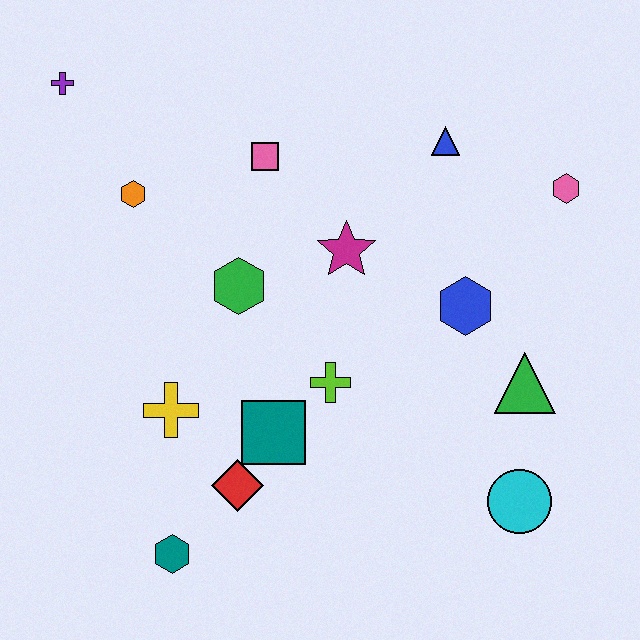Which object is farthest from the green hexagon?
The cyan circle is farthest from the green hexagon.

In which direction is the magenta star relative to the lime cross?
The magenta star is above the lime cross.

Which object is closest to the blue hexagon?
The green triangle is closest to the blue hexagon.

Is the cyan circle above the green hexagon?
No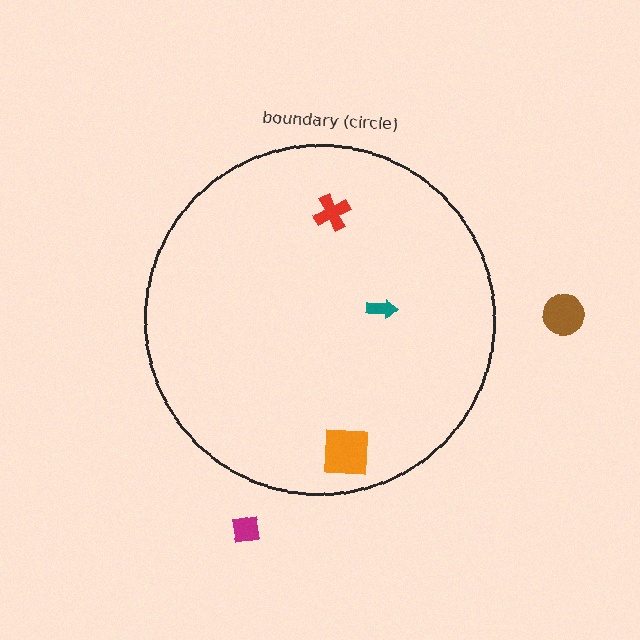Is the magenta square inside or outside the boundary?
Outside.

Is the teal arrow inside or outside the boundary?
Inside.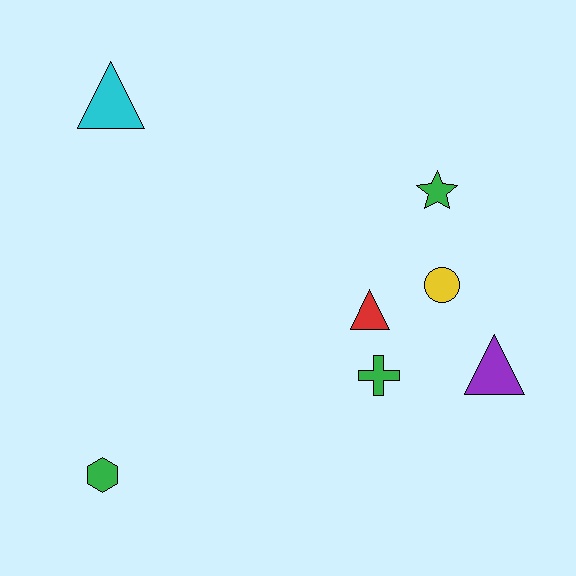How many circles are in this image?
There is 1 circle.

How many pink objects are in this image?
There are no pink objects.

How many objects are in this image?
There are 7 objects.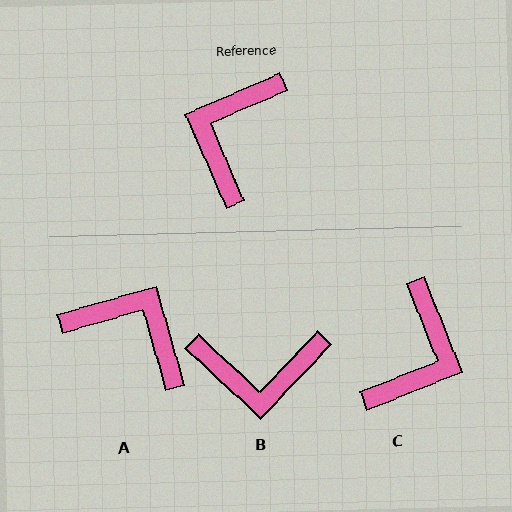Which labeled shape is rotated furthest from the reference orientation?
C, about 178 degrees away.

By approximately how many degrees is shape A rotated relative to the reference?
Approximately 98 degrees clockwise.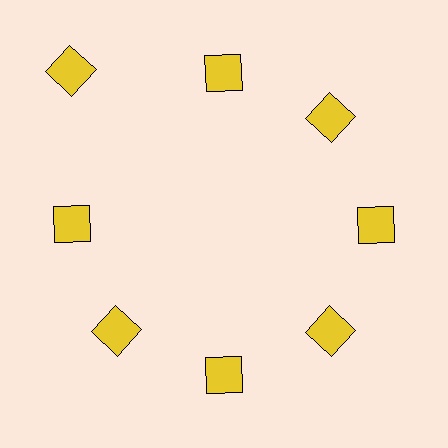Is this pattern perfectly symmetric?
No. The 8 yellow squares are arranged in a ring, but one element near the 10 o'clock position is pushed outward from the center, breaking the 8-fold rotational symmetry.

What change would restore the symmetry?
The symmetry would be restored by moving it inward, back onto the ring so that all 8 squares sit at equal angles and equal distance from the center.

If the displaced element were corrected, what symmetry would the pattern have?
It would have 8-fold rotational symmetry — the pattern would map onto itself every 45 degrees.